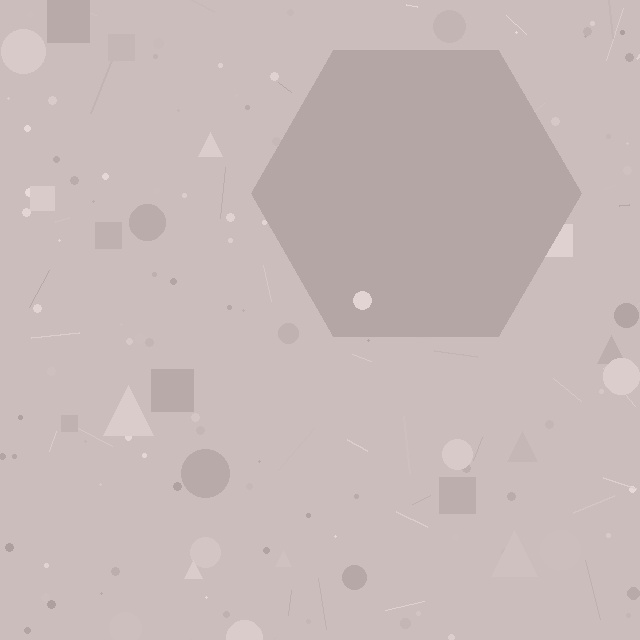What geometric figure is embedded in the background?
A hexagon is embedded in the background.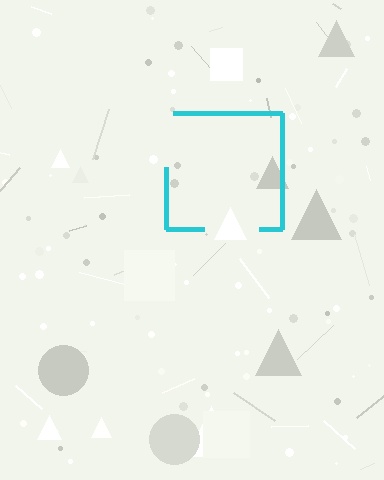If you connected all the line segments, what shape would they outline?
They would outline a square.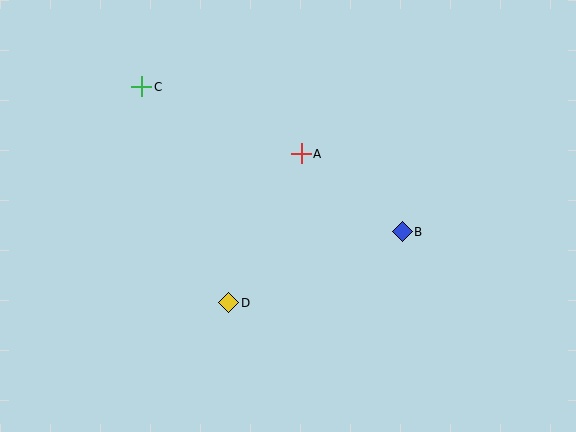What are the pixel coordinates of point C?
Point C is at (142, 87).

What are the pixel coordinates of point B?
Point B is at (402, 232).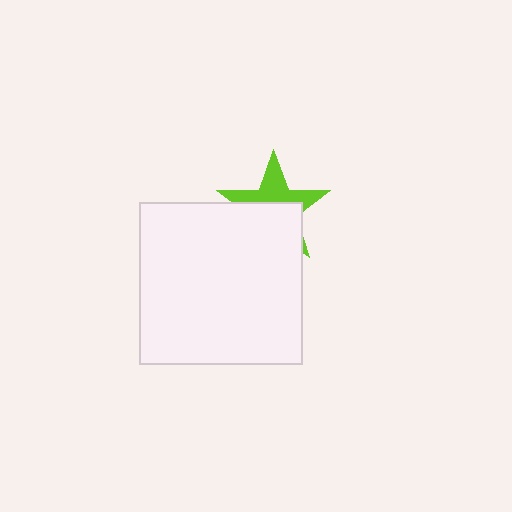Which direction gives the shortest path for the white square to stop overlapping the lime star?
Moving down gives the shortest separation.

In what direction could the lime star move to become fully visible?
The lime star could move up. That would shift it out from behind the white square entirely.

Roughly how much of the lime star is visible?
A small part of it is visible (roughly 45%).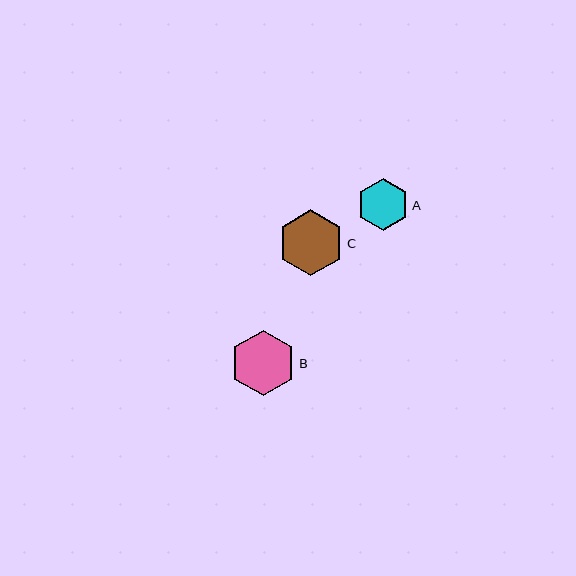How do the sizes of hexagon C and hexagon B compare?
Hexagon C and hexagon B are approximately the same size.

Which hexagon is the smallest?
Hexagon A is the smallest with a size of approximately 52 pixels.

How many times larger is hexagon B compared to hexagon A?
Hexagon B is approximately 1.3 times the size of hexagon A.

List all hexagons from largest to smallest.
From largest to smallest: C, B, A.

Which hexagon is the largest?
Hexagon C is the largest with a size of approximately 66 pixels.